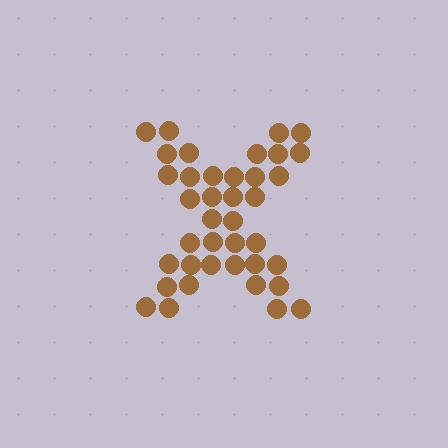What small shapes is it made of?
It is made of small circles.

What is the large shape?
The large shape is the letter X.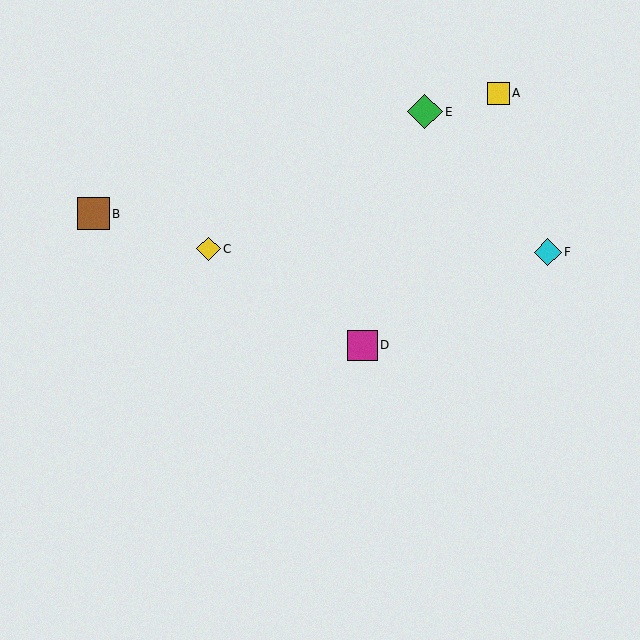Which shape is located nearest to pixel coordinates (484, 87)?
The yellow square (labeled A) at (498, 93) is nearest to that location.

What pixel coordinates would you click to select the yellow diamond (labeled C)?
Click at (208, 249) to select the yellow diamond C.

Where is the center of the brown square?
The center of the brown square is at (93, 214).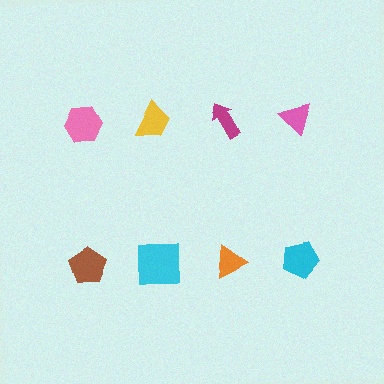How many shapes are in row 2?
4 shapes.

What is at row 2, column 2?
A cyan square.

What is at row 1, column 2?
A yellow trapezoid.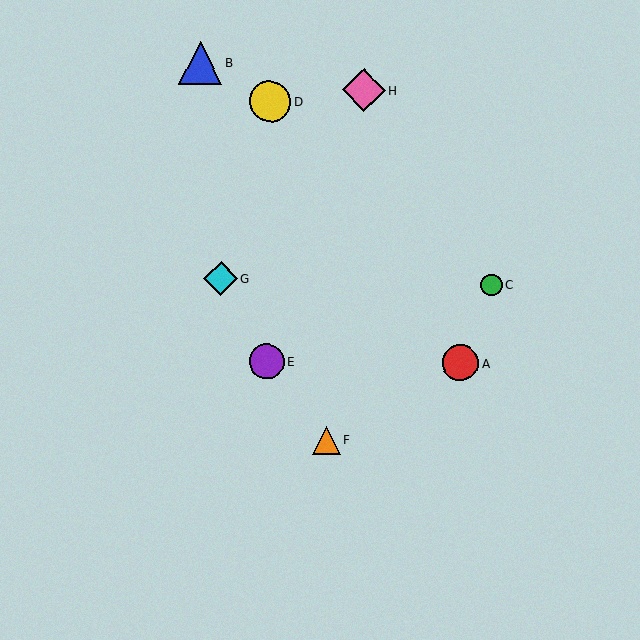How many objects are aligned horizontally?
2 objects (A, E) are aligned horizontally.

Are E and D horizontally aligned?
No, E is at y≈361 and D is at y≈102.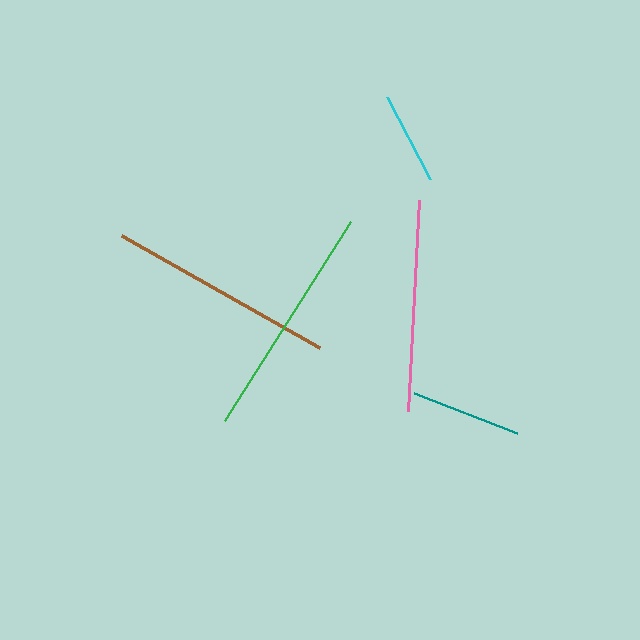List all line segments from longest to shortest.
From longest to shortest: green, brown, pink, teal, cyan.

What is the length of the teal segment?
The teal segment is approximately 110 pixels long.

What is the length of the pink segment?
The pink segment is approximately 211 pixels long.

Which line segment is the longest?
The green line is the longest at approximately 236 pixels.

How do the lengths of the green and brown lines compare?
The green and brown lines are approximately the same length.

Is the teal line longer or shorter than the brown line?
The brown line is longer than the teal line.